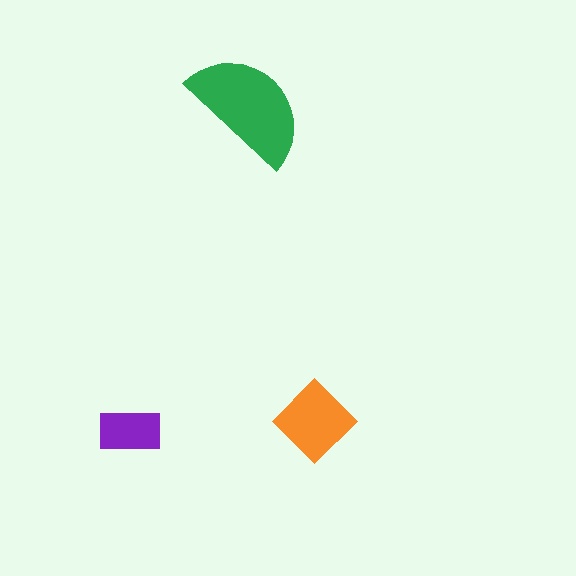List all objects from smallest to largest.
The purple rectangle, the orange diamond, the green semicircle.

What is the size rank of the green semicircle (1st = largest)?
1st.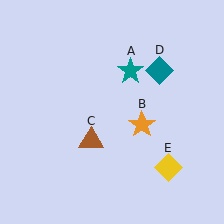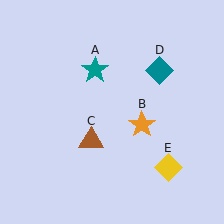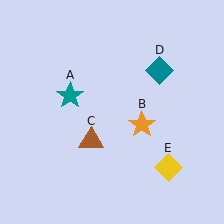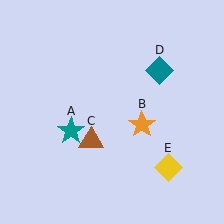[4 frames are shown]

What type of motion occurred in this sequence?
The teal star (object A) rotated counterclockwise around the center of the scene.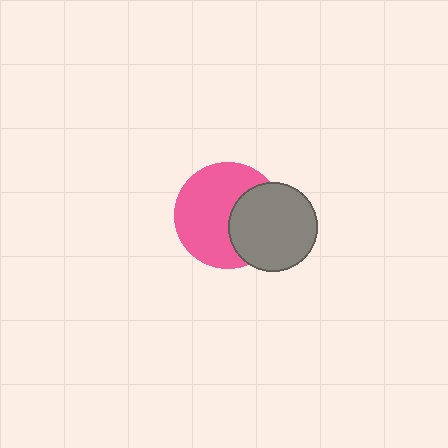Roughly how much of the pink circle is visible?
About half of it is visible (roughly 64%).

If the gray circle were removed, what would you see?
You would see the complete pink circle.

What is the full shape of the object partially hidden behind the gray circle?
The partially hidden object is a pink circle.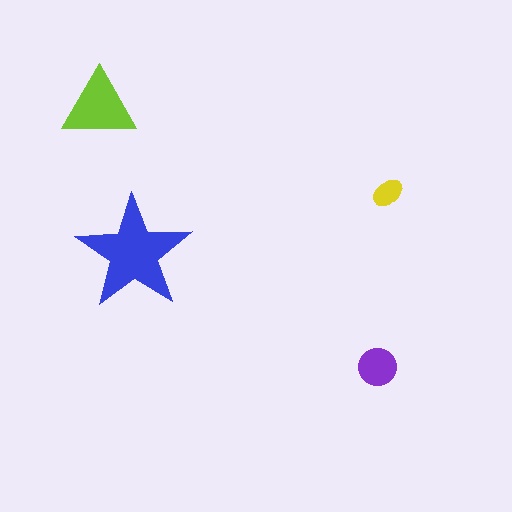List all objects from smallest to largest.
The yellow ellipse, the purple circle, the lime triangle, the blue star.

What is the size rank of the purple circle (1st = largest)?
3rd.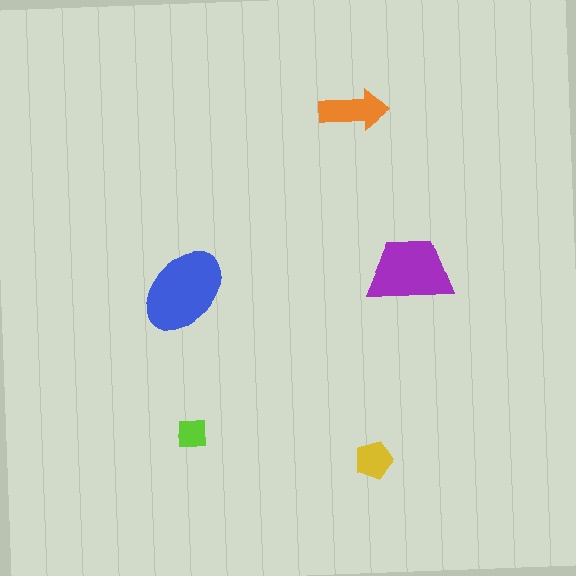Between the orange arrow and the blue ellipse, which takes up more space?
The blue ellipse.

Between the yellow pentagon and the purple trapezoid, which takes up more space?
The purple trapezoid.